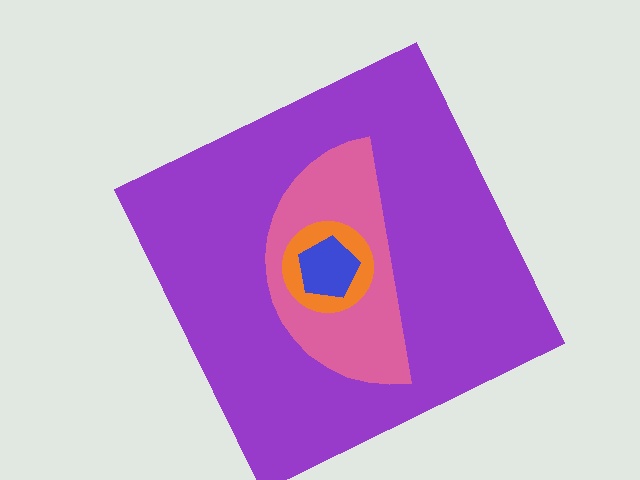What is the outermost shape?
The purple square.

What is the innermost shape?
The blue pentagon.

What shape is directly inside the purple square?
The pink semicircle.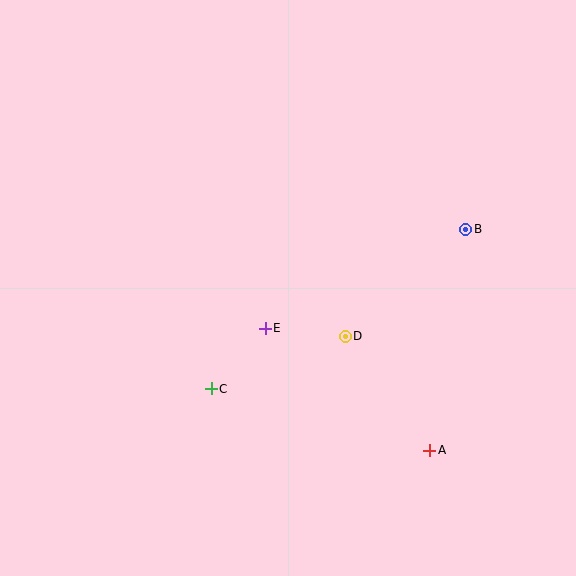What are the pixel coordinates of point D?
Point D is at (345, 336).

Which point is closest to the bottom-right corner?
Point A is closest to the bottom-right corner.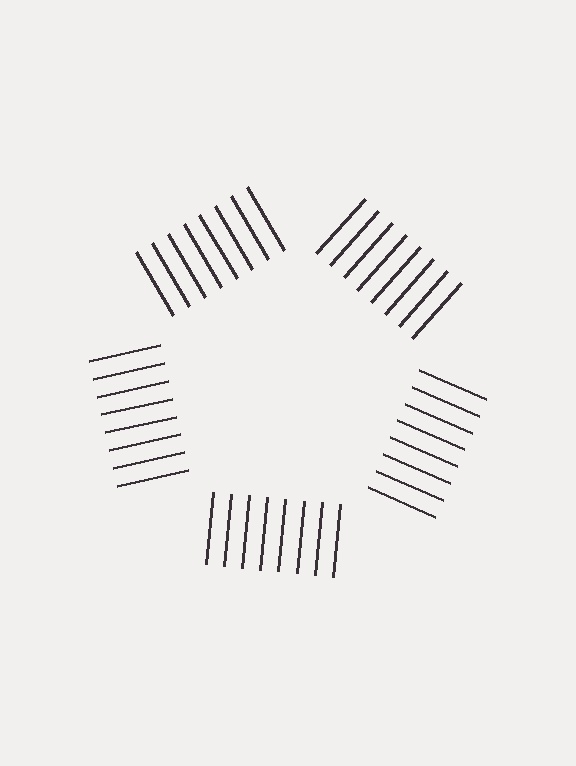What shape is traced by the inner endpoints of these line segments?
An illusory pentagon — the line segments terminate on its edges but no continuous stroke is drawn.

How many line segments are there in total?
40 — 8 along each of the 5 edges.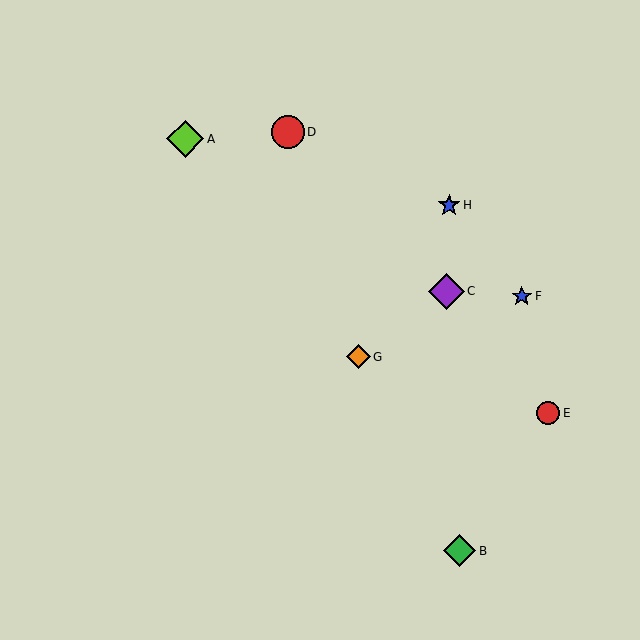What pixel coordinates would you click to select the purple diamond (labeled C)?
Click at (446, 291) to select the purple diamond C.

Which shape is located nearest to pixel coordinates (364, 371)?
The orange diamond (labeled G) at (358, 357) is nearest to that location.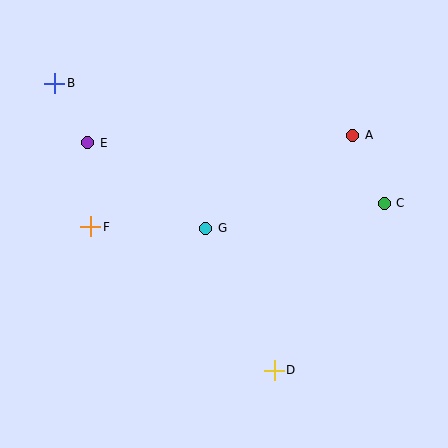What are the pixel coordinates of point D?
Point D is at (274, 370).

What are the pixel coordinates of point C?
Point C is at (384, 203).